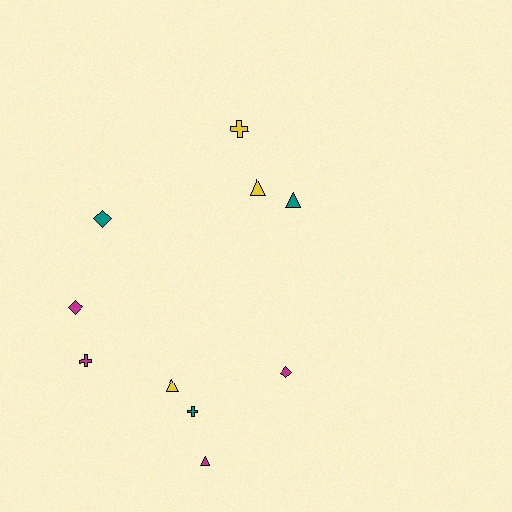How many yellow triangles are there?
There are 2 yellow triangles.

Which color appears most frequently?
Magenta, with 4 objects.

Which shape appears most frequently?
Triangle, with 4 objects.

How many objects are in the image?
There are 10 objects.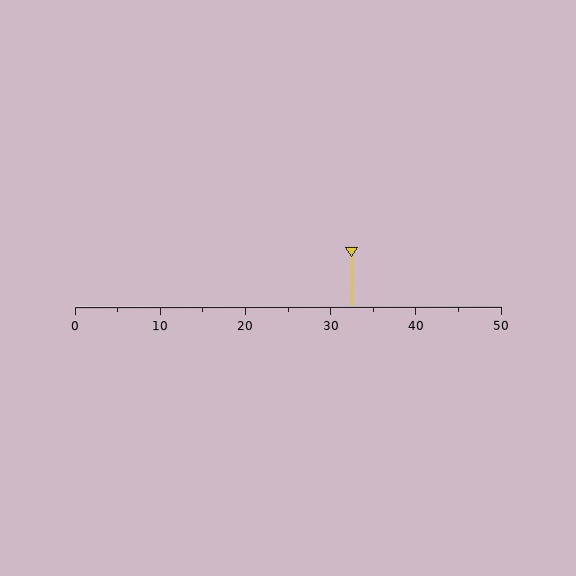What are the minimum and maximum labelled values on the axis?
The axis runs from 0 to 50.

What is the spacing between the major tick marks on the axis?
The major ticks are spaced 10 apart.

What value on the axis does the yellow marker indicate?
The marker indicates approximately 32.5.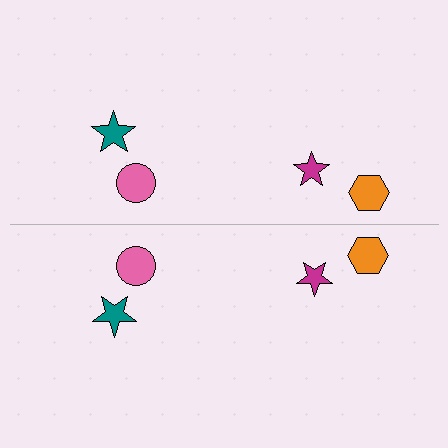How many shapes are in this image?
There are 8 shapes in this image.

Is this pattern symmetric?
Yes, this pattern has bilateral (reflection) symmetry.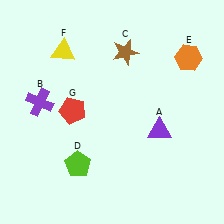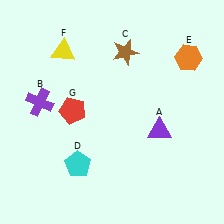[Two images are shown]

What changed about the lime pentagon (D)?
In Image 1, D is lime. In Image 2, it changed to cyan.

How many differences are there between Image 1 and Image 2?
There is 1 difference between the two images.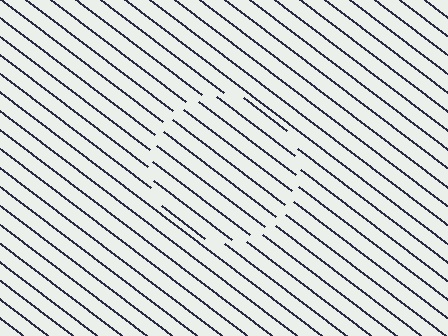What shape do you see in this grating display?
An illusory circle. The interior of the shape contains the same grating, shifted by half a period — the contour is defined by the phase discontinuity where line-ends from the inner and outer gratings abut.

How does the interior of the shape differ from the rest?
The interior of the shape contains the same grating, shifted by half a period — the contour is defined by the phase discontinuity where line-ends from the inner and outer gratings abut.